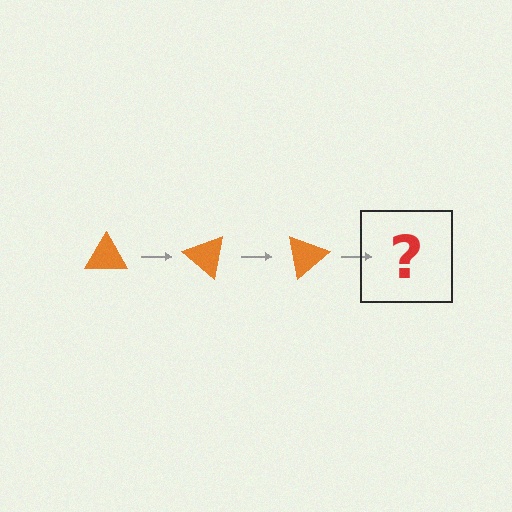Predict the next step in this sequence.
The next step is an orange triangle rotated 120 degrees.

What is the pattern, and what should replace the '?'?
The pattern is that the triangle rotates 40 degrees each step. The '?' should be an orange triangle rotated 120 degrees.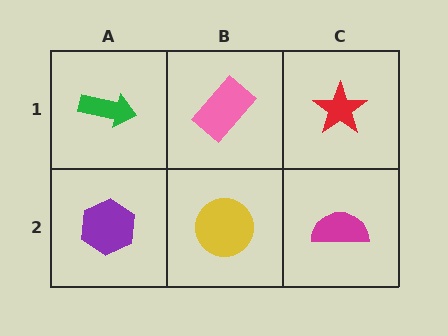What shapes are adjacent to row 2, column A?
A green arrow (row 1, column A), a yellow circle (row 2, column B).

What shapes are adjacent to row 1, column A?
A purple hexagon (row 2, column A), a pink rectangle (row 1, column B).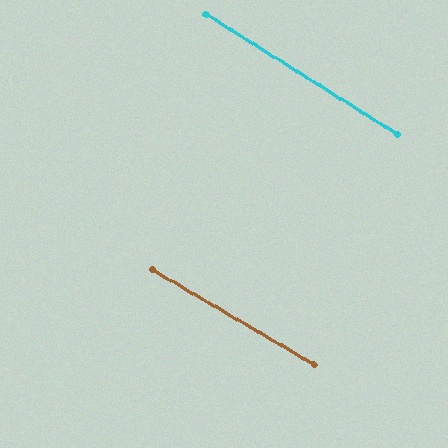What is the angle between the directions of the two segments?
Approximately 2 degrees.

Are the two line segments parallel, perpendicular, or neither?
Parallel — their directions differ by only 1.5°.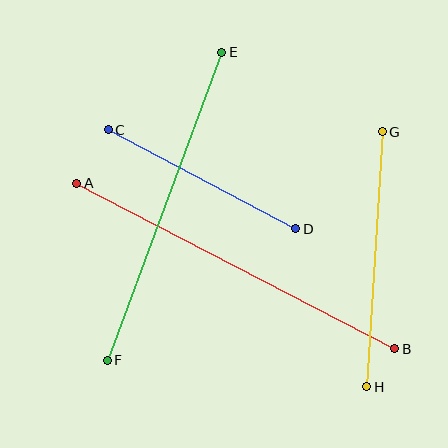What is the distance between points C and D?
The distance is approximately 212 pixels.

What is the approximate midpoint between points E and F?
The midpoint is at approximately (165, 206) pixels.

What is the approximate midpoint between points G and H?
The midpoint is at approximately (375, 259) pixels.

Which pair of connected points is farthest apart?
Points A and B are farthest apart.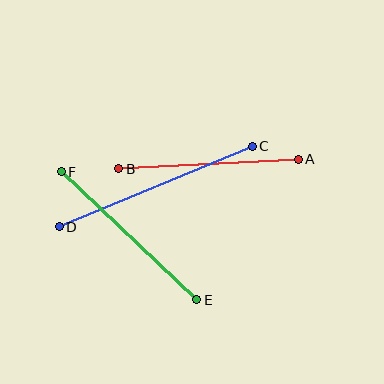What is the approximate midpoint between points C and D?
The midpoint is at approximately (156, 186) pixels.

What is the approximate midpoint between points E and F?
The midpoint is at approximately (129, 236) pixels.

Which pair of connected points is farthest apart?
Points C and D are farthest apart.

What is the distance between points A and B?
The distance is approximately 180 pixels.